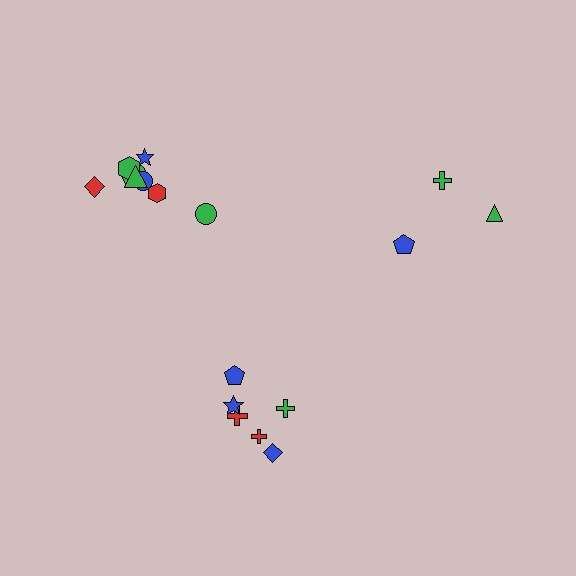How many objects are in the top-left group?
There are 8 objects.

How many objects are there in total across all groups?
There are 17 objects.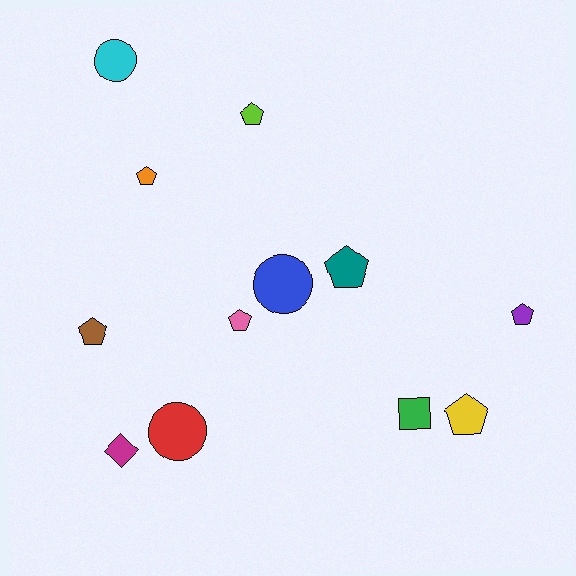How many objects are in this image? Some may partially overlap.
There are 12 objects.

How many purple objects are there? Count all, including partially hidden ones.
There is 1 purple object.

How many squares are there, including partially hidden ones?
There is 1 square.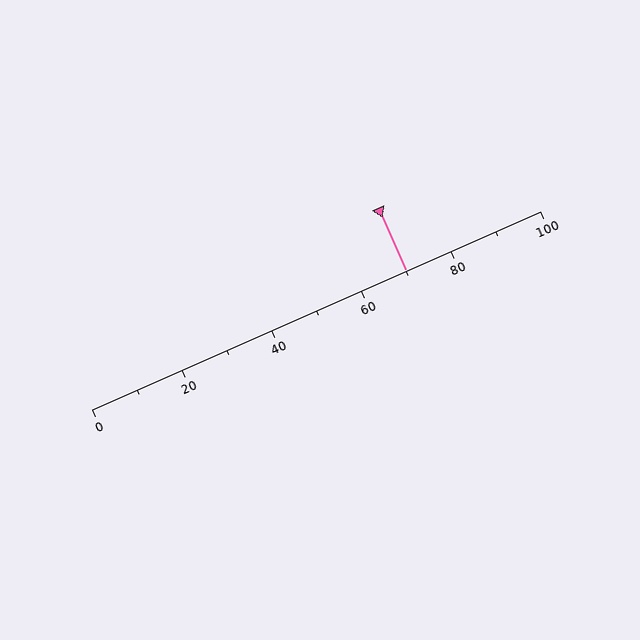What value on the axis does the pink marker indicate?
The marker indicates approximately 70.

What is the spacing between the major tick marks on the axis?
The major ticks are spaced 20 apart.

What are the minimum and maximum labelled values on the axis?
The axis runs from 0 to 100.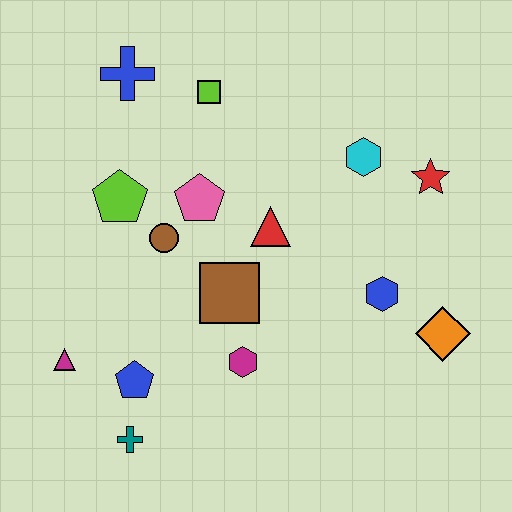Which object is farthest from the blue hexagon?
The blue cross is farthest from the blue hexagon.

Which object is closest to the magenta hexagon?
The brown square is closest to the magenta hexagon.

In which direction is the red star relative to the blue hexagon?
The red star is above the blue hexagon.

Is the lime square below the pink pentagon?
No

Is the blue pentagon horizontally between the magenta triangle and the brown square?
Yes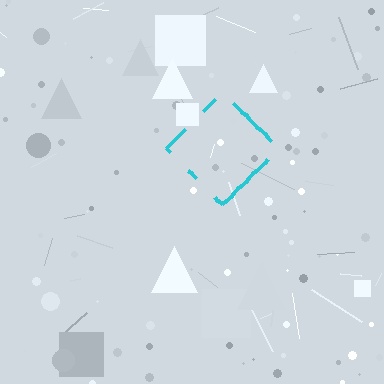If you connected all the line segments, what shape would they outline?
They would outline a diamond.